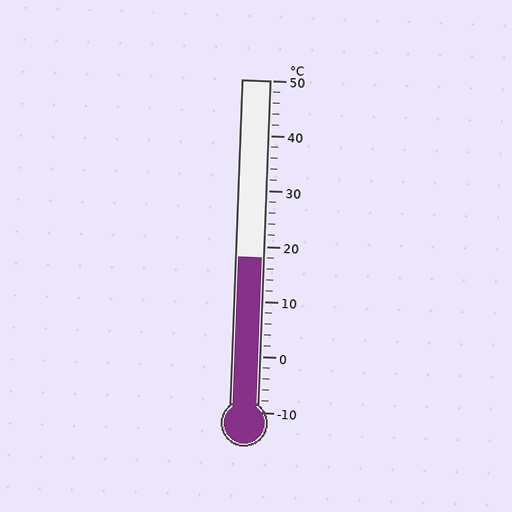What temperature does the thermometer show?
The thermometer shows approximately 18°C.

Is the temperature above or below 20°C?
The temperature is below 20°C.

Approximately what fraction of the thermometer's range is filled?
The thermometer is filled to approximately 45% of its range.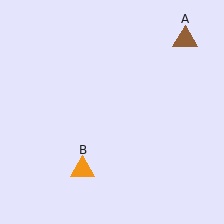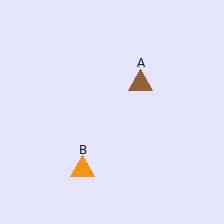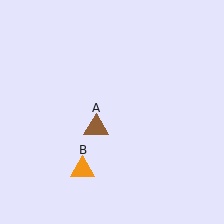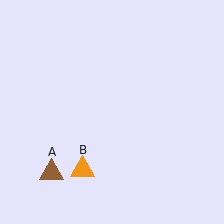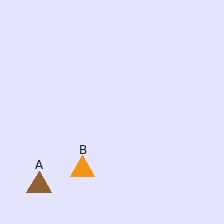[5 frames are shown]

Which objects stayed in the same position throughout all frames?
Orange triangle (object B) remained stationary.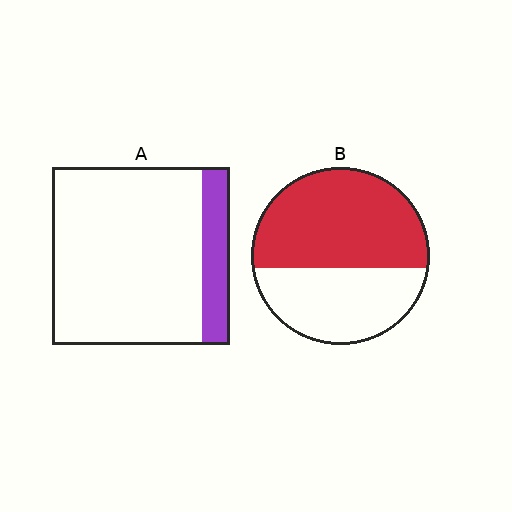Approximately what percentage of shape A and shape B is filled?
A is approximately 15% and B is approximately 60%.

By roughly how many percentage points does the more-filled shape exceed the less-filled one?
By roughly 45 percentage points (B over A).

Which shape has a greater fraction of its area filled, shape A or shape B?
Shape B.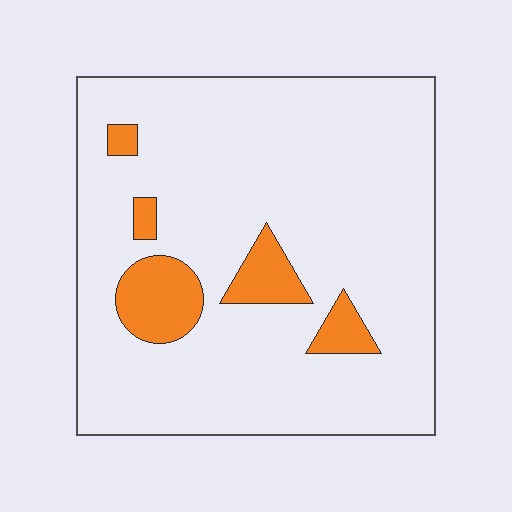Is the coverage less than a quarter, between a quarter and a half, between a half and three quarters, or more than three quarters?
Less than a quarter.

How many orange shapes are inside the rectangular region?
5.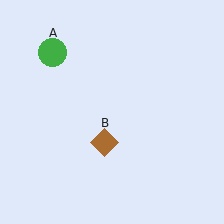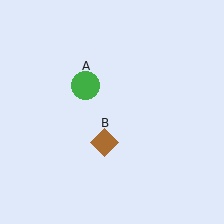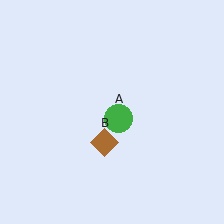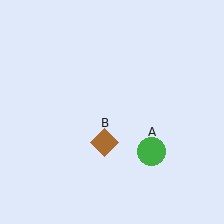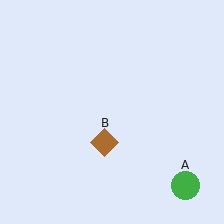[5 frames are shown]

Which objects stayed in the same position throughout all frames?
Brown diamond (object B) remained stationary.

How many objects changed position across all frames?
1 object changed position: green circle (object A).